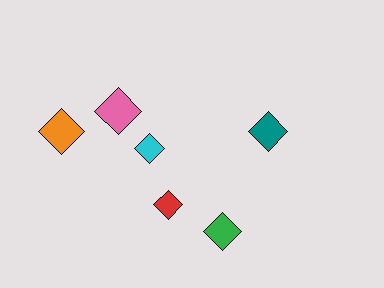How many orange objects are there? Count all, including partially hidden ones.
There is 1 orange object.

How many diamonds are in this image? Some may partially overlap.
There are 6 diamonds.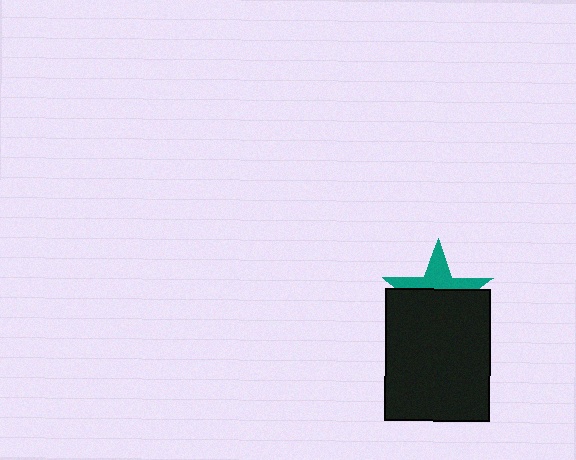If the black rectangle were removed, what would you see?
You would see the complete teal star.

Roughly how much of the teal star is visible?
A small part of it is visible (roughly 42%).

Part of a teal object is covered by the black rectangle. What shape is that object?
It is a star.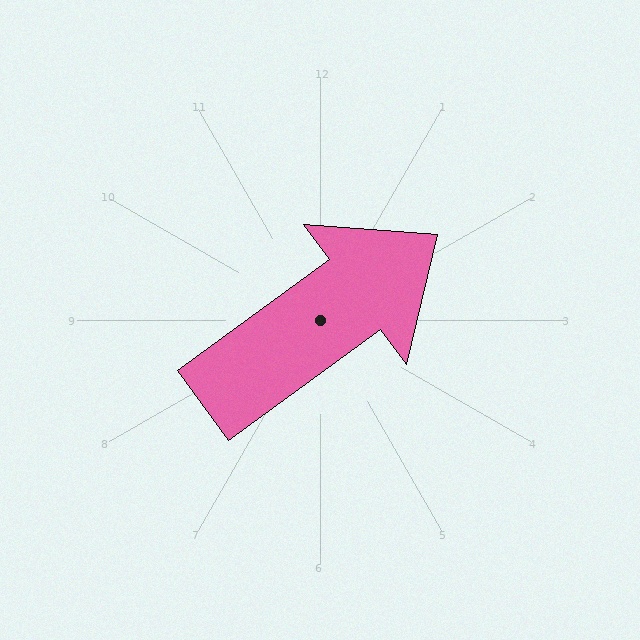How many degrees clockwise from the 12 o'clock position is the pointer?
Approximately 54 degrees.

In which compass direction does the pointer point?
Northeast.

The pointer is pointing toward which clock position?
Roughly 2 o'clock.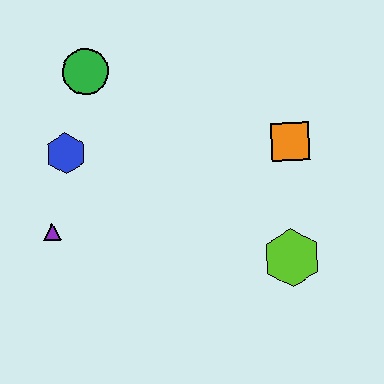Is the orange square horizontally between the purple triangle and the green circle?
No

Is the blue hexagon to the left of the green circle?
Yes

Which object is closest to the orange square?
The lime hexagon is closest to the orange square.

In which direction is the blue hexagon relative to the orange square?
The blue hexagon is to the left of the orange square.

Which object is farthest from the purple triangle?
The orange square is farthest from the purple triangle.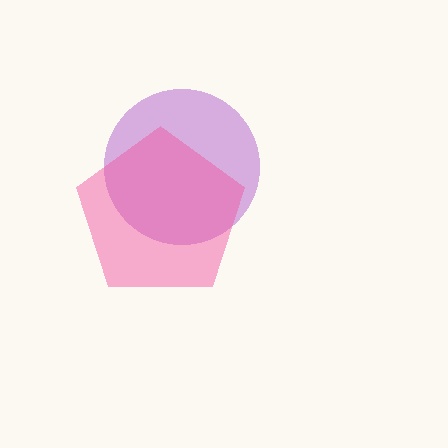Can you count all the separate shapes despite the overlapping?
Yes, there are 2 separate shapes.